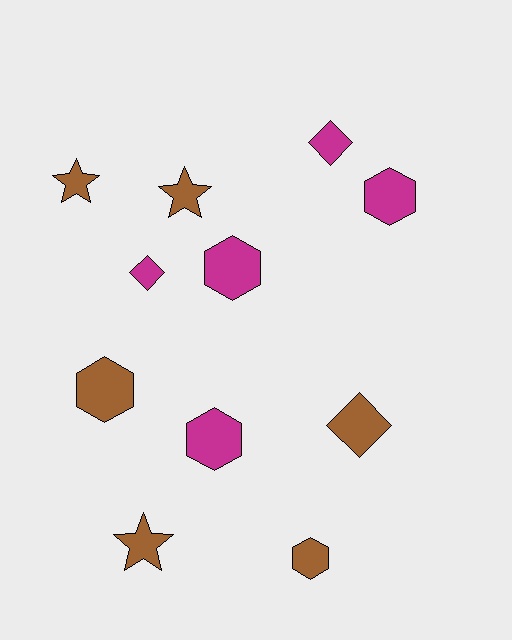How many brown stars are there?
There are 3 brown stars.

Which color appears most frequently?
Brown, with 6 objects.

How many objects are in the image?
There are 11 objects.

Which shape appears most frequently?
Hexagon, with 5 objects.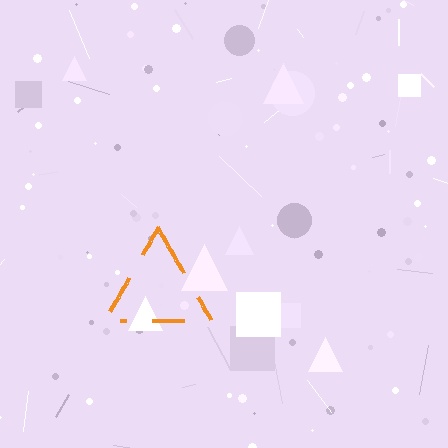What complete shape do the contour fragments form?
The contour fragments form a triangle.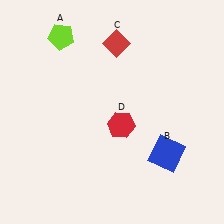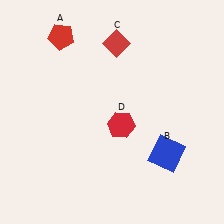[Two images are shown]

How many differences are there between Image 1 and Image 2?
There is 1 difference between the two images.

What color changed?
The pentagon (A) changed from lime in Image 1 to red in Image 2.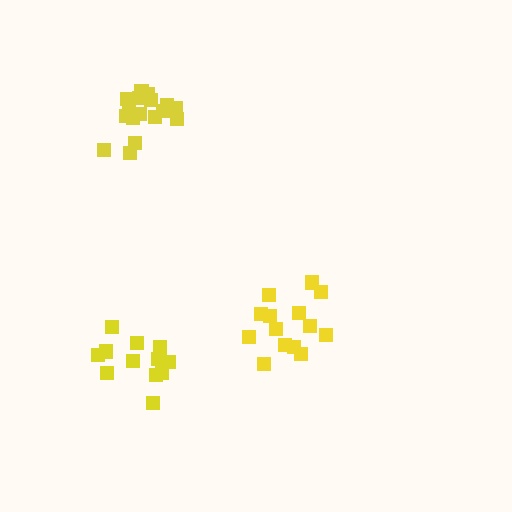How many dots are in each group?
Group 1: 14 dots, Group 2: 12 dots, Group 3: 17 dots (43 total).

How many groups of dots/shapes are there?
There are 3 groups.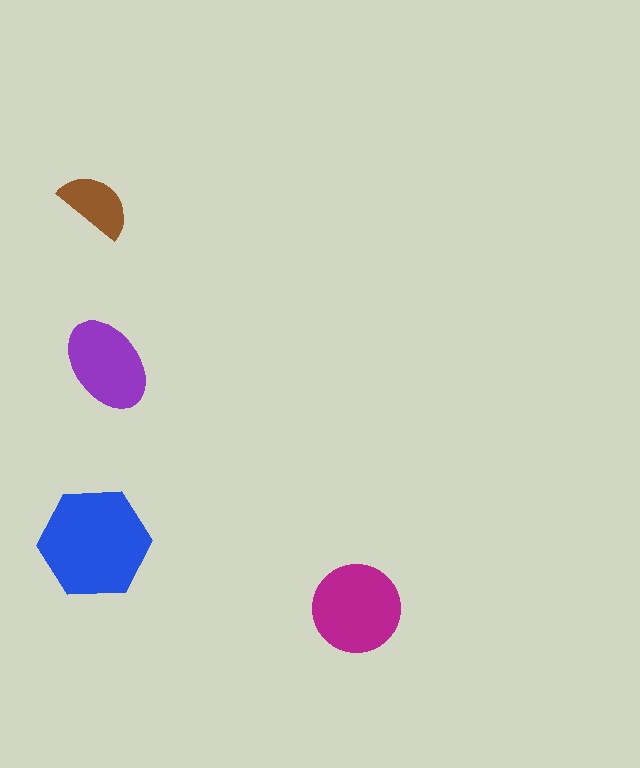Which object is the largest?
The blue hexagon.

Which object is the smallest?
The brown semicircle.